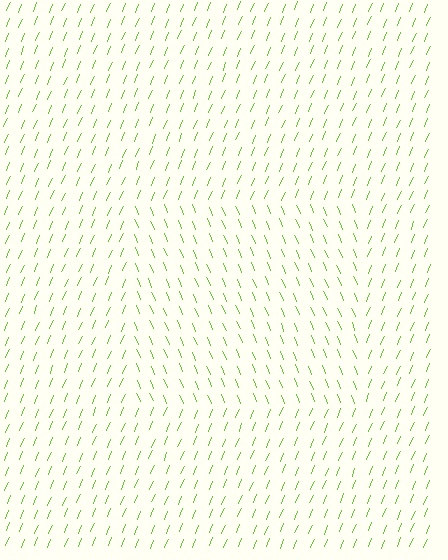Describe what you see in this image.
The image is filled with small lime line segments. A rectangle region in the image has lines oriented differently from the surrounding lines, creating a visible texture boundary.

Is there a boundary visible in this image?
Yes, there is a texture boundary formed by a change in line orientation.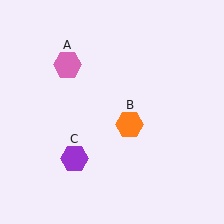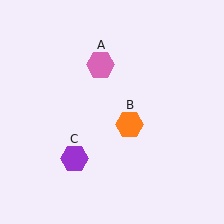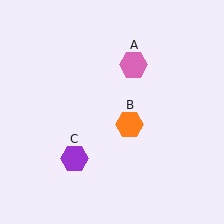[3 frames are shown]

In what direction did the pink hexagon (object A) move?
The pink hexagon (object A) moved right.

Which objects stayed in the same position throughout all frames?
Orange hexagon (object B) and purple hexagon (object C) remained stationary.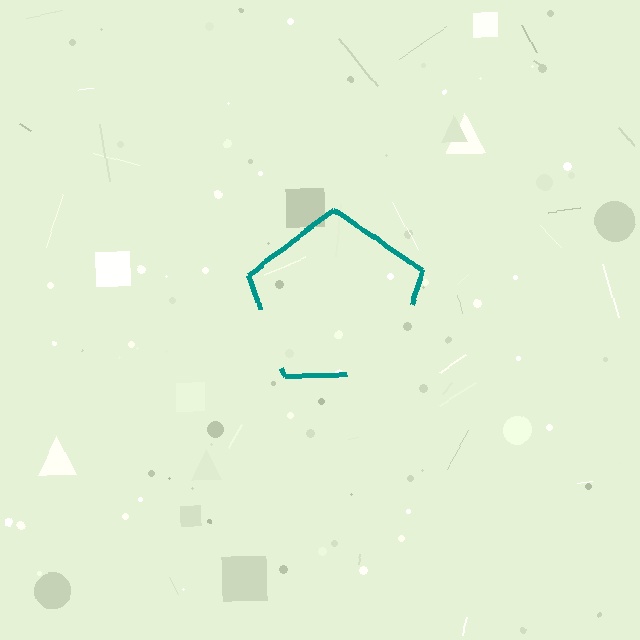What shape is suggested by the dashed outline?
The dashed outline suggests a pentagon.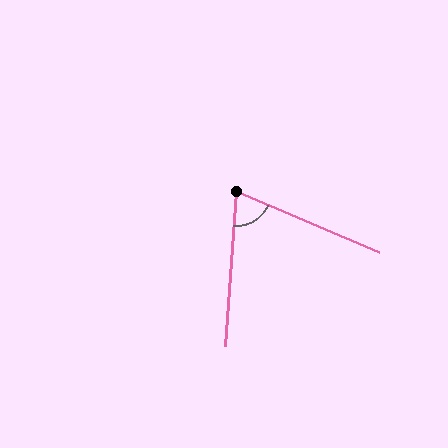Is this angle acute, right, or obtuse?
It is acute.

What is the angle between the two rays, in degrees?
Approximately 71 degrees.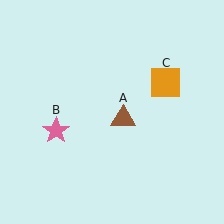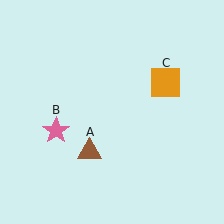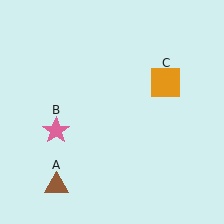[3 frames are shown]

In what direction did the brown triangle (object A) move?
The brown triangle (object A) moved down and to the left.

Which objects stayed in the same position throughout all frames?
Pink star (object B) and orange square (object C) remained stationary.